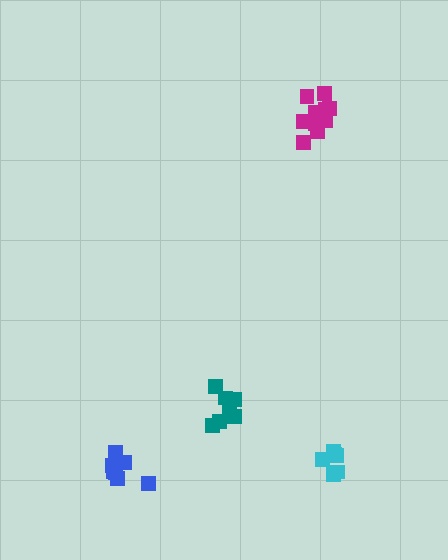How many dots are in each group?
Group 1: 8 dots, Group 2: 12 dots, Group 3: 6 dots, Group 4: 7 dots (33 total).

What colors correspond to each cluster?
The clusters are colored: teal, magenta, cyan, blue.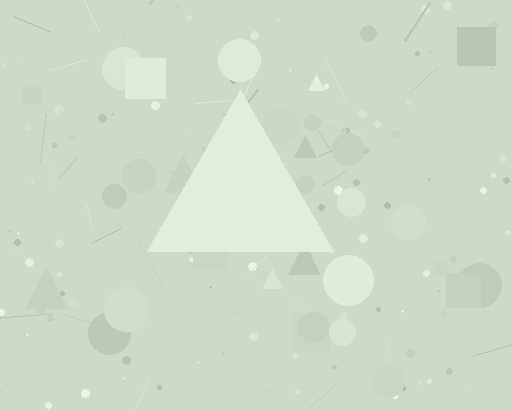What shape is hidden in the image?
A triangle is hidden in the image.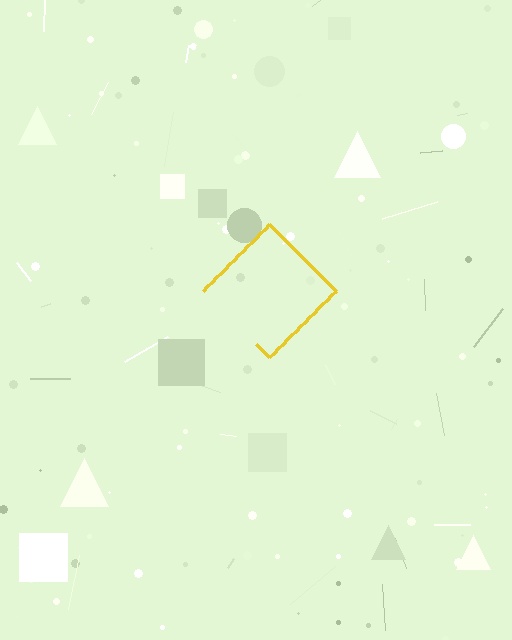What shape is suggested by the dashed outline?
The dashed outline suggests a diamond.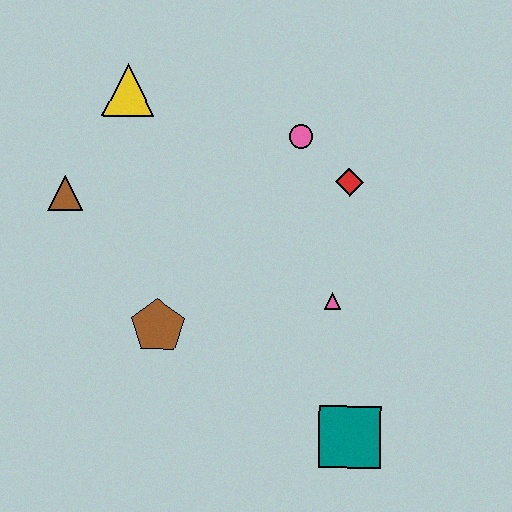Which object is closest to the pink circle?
The red diamond is closest to the pink circle.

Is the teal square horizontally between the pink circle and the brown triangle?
No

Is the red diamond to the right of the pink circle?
Yes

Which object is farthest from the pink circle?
The teal square is farthest from the pink circle.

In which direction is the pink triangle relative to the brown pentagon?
The pink triangle is to the right of the brown pentagon.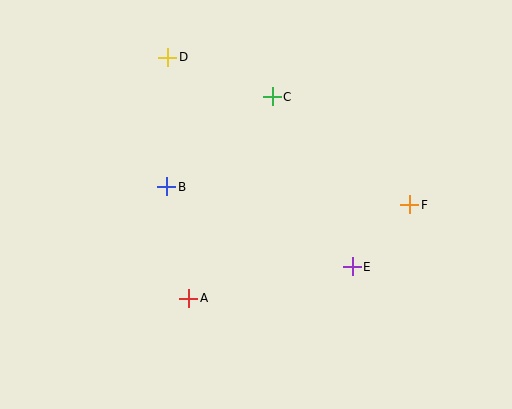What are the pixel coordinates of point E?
Point E is at (352, 267).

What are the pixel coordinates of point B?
Point B is at (167, 187).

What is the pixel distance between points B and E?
The distance between B and E is 202 pixels.